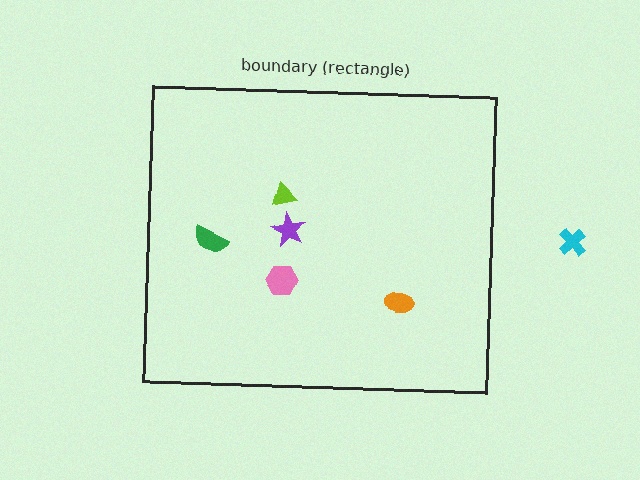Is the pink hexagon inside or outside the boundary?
Inside.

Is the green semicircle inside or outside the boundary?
Inside.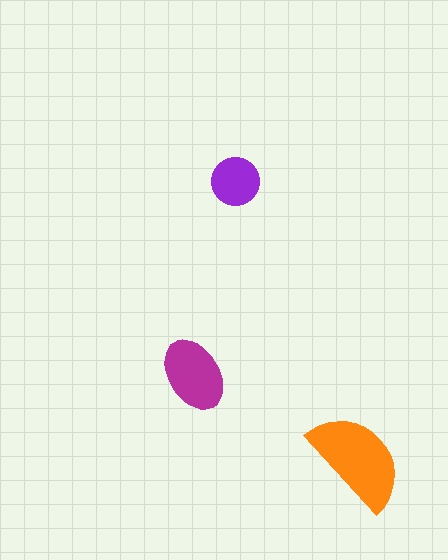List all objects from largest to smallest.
The orange semicircle, the magenta ellipse, the purple circle.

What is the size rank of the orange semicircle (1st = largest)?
1st.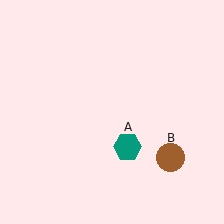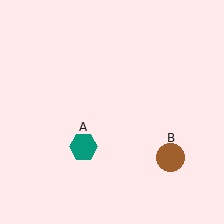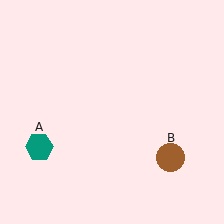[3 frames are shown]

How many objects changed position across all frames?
1 object changed position: teal hexagon (object A).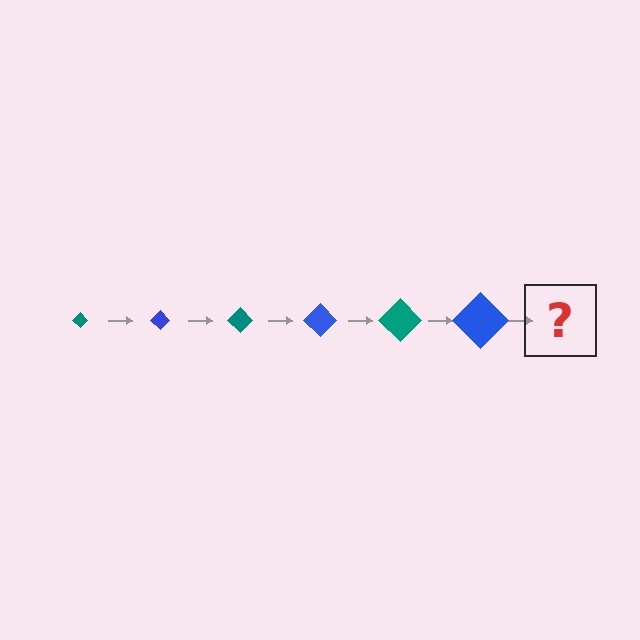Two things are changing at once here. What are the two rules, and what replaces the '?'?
The two rules are that the diamond grows larger each step and the color cycles through teal and blue. The '?' should be a teal diamond, larger than the previous one.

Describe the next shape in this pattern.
It should be a teal diamond, larger than the previous one.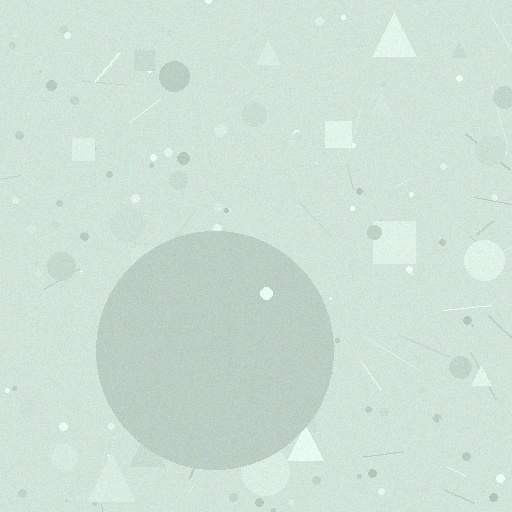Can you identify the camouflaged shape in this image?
The camouflaged shape is a circle.